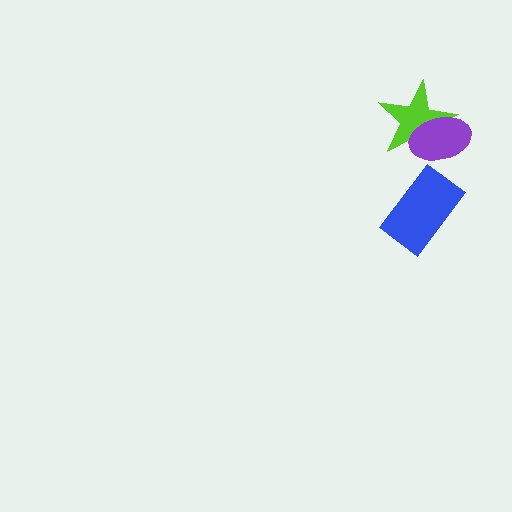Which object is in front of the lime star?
The purple ellipse is in front of the lime star.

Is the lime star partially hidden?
Yes, it is partially covered by another shape.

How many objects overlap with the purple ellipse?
1 object overlaps with the purple ellipse.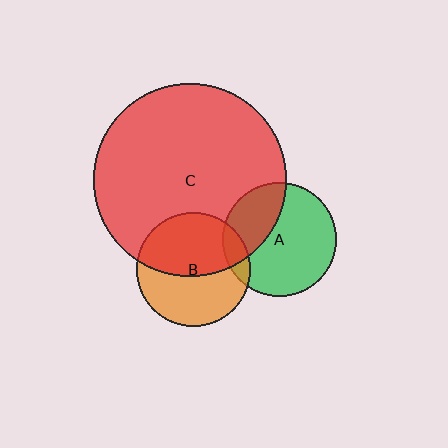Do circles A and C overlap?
Yes.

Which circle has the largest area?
Circle C (red).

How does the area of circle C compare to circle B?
Approximately 2.9 times.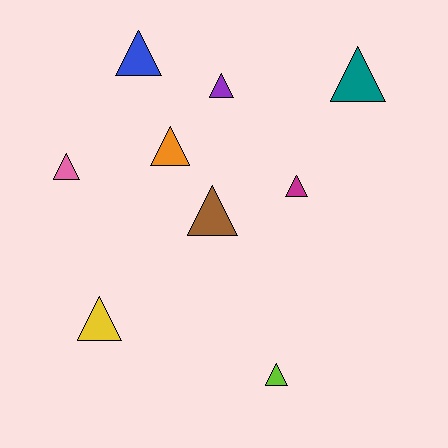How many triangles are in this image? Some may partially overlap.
There are 9 triangles.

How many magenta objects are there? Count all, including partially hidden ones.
There is 1 magenta object.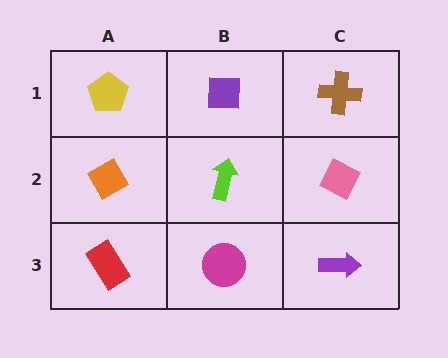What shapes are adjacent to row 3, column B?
A lime arrow (row 2, column B), a red rectangle (row 3, column A), a purple arrow (row 3, column C).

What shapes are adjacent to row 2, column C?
A brown cross (row 1, column C), a purple arrow (row 3, column C), a lime arrow (row 2, column B).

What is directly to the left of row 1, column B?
A yellow pentagon.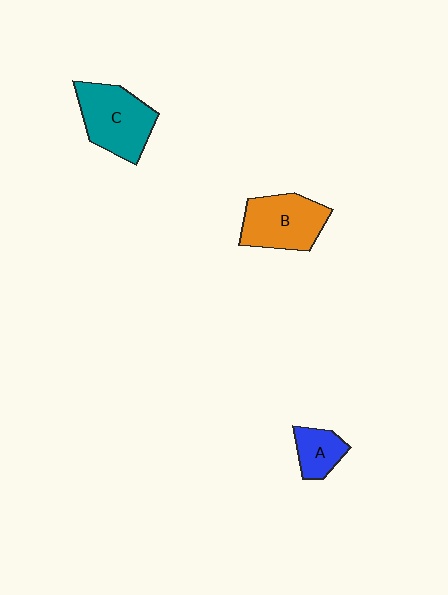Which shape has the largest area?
Shape C (teal).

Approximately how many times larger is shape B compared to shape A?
Approximately 2.0 times.